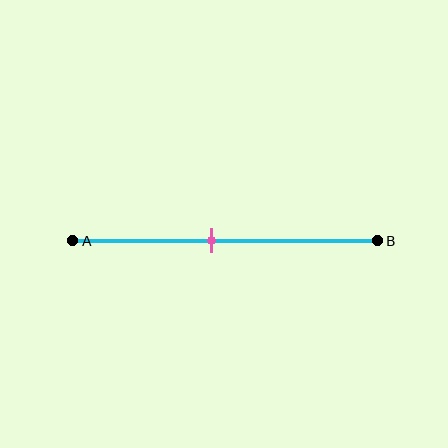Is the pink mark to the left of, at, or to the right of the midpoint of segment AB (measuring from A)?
The pink mark is to the left of the midpoint of segment AB.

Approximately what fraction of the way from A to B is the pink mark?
The pink mark is approximately 45% of the way from A to B.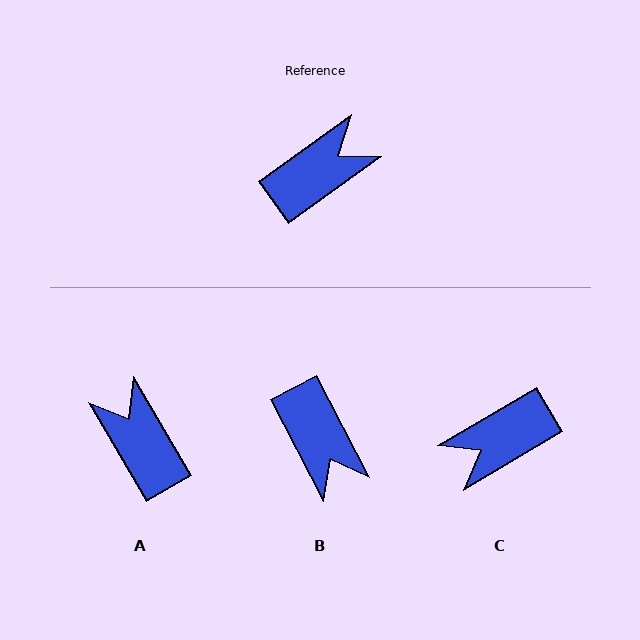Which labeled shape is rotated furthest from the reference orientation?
C, about 175 degrees away.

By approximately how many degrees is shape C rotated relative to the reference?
Approximately 175 degrees counter-clockwise.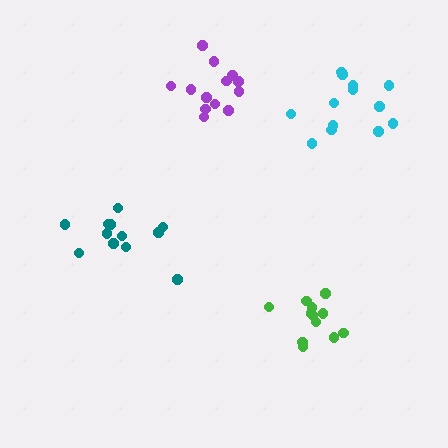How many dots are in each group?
Group 1: 12 dots, Group 2: 13 dots, Group 3: 12 dots, Group 4: 13 dots (50 total).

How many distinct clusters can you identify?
There are 4 distinct clusters.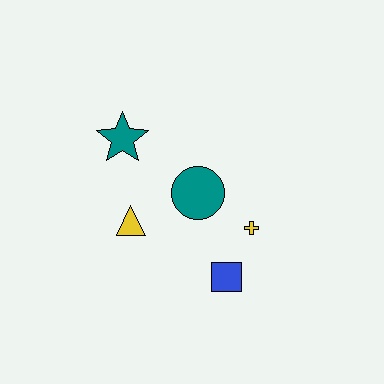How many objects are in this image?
There are 5 objects.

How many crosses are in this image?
There is 1 cross.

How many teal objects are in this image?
There are 2 teal objects.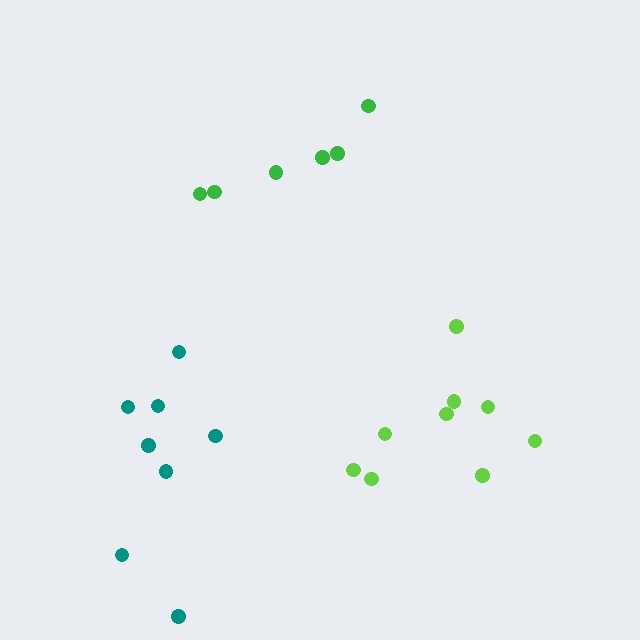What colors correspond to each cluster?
The clusters are colored: teal, lime, green.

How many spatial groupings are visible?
There are 3 spatial groupings.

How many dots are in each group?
Group 1: 8 dots, Group 2: 9 dots, Group 3: 6 dots (23 total).